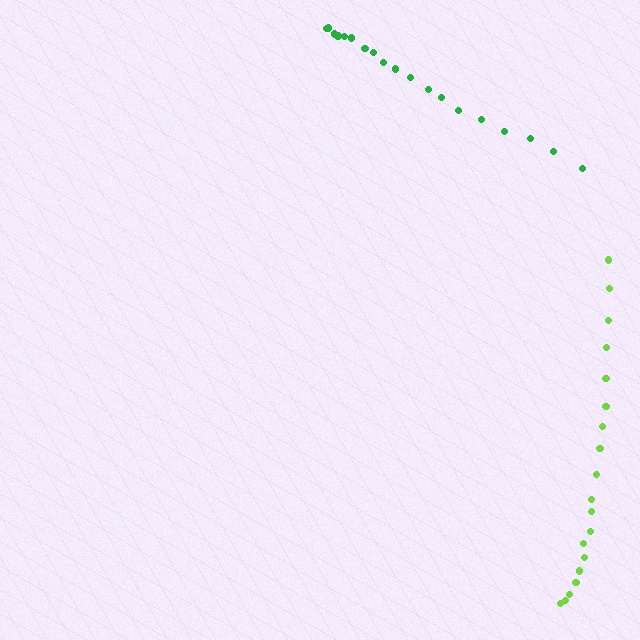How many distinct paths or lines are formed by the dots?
There are 2 distinct paths.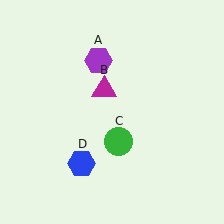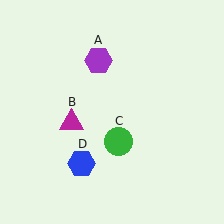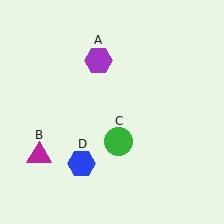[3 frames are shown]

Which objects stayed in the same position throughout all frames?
Purple hexagon (object A) and green circle (object C) and blue hexagon (object D) remained stationary.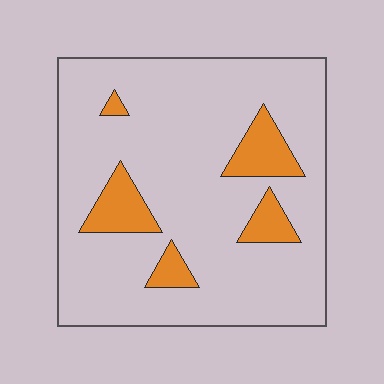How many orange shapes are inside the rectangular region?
5.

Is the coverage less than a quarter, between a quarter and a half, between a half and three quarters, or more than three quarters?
Less than a quarter.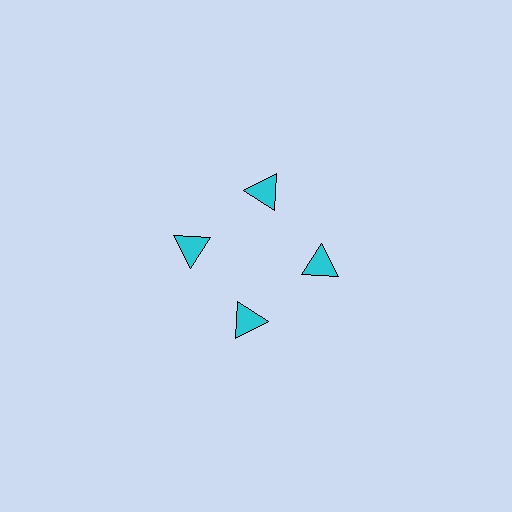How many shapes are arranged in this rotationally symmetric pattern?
There are 4 shapes, arranged in 4 groups of 1.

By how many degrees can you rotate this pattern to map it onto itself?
The pattern maps onto itself every 90 degrees of rotation.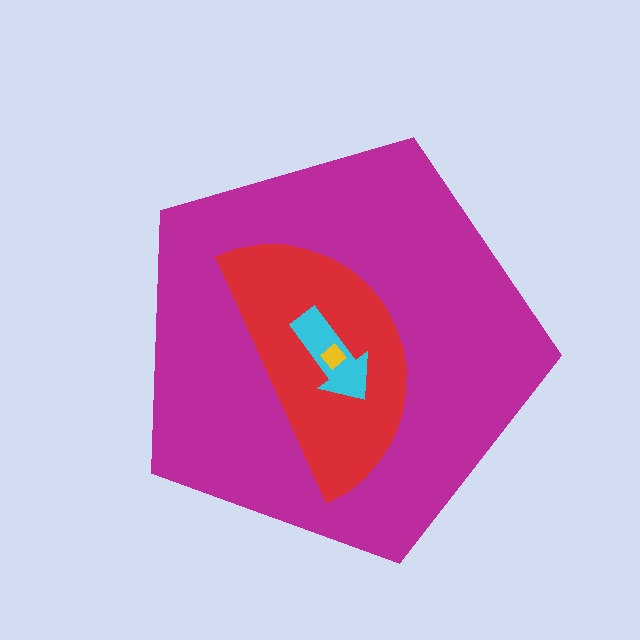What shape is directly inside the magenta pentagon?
The red semicircle.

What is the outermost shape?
The magenta pentagon.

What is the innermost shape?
The yellow diamond.